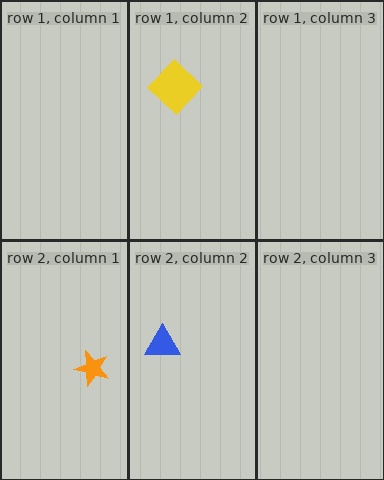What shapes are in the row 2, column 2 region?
The blue triangle.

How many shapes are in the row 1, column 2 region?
1.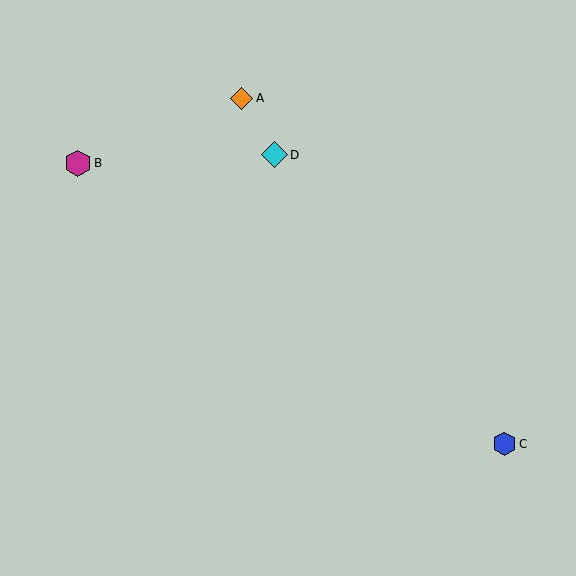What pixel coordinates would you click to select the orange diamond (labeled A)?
Click at (242, 98) to select the orange diamond A.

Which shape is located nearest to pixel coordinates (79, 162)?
The magenta hexagon (labeled B) at (78, 163) is nearest to that location.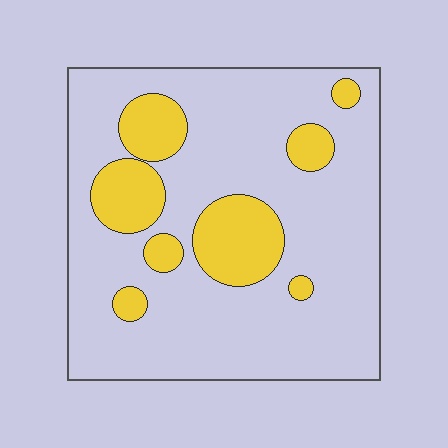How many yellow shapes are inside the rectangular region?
8.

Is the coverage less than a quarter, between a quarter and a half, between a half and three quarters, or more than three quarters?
Less than a quarter.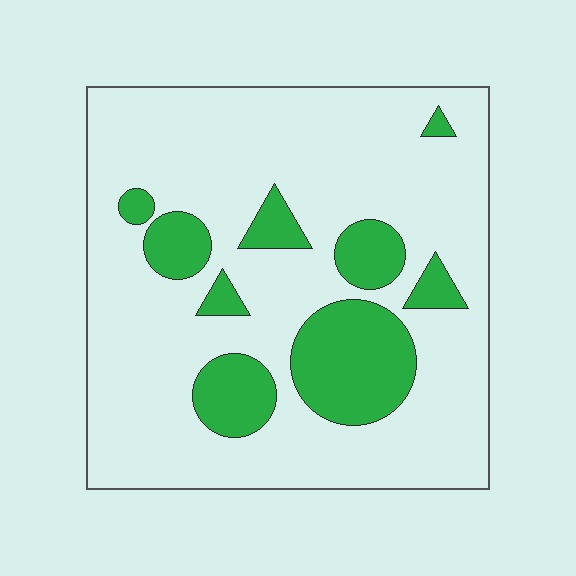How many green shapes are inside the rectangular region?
9.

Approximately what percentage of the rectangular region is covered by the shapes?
Approximately 20%.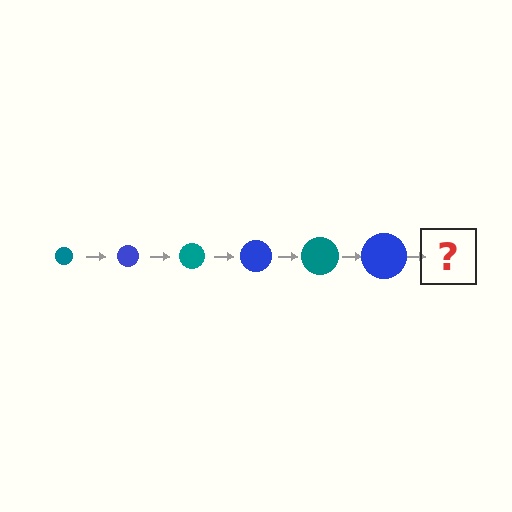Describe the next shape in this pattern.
It should be a teal circle, larger than the previous one.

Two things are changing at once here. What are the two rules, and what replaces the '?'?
The two rules are that the circle grows larger each step and the color cycles through teal and blue. The '?' should be a teal circle, larger than the previous one.